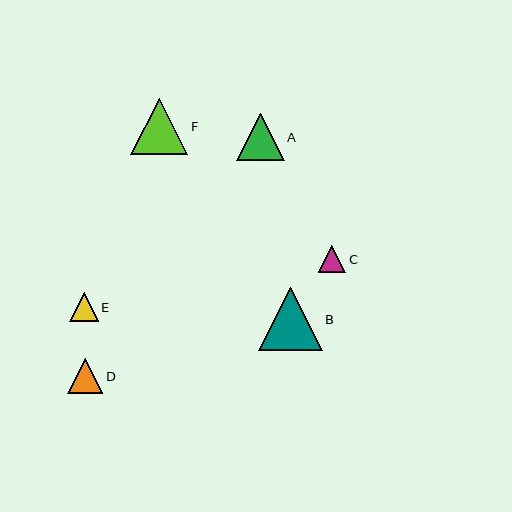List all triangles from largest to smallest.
From largest to smallest: B, F, A, D, E, C.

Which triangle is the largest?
Triangle B is the largest with a size of approximately 64 pixels.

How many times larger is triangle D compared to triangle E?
Triangle D is approximately 1.2 times the size of triangle E.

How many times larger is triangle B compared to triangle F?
Triangle B is approximately 1.1 times the size of triangle F.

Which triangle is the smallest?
Triangle C is the smallest with a size of approximately 28 pixels.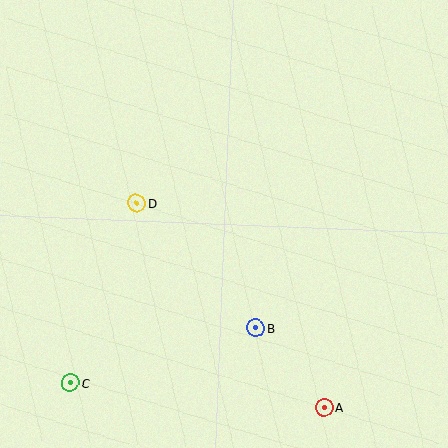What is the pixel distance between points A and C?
The distance between A and C is 255 pixels.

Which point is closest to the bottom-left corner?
Point C is closest to the bottom-left corner.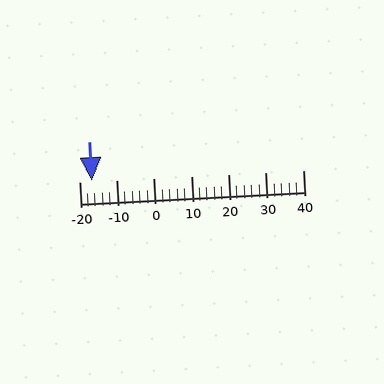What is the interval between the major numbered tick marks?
The major tick marks are spaced 10 units apart.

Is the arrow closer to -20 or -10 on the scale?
The arrow is closer to -20.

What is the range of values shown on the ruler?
The ruler shows values from -20 to 40.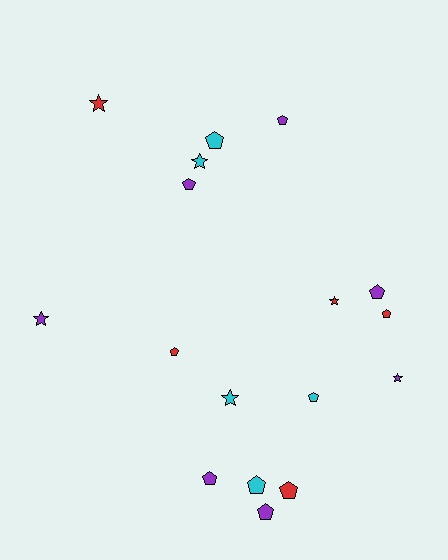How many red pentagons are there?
There are 3 red pentagons.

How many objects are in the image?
There are 17 objects.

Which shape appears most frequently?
Pentagon, with 11 objects.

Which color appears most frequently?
Purple, with 7 objects.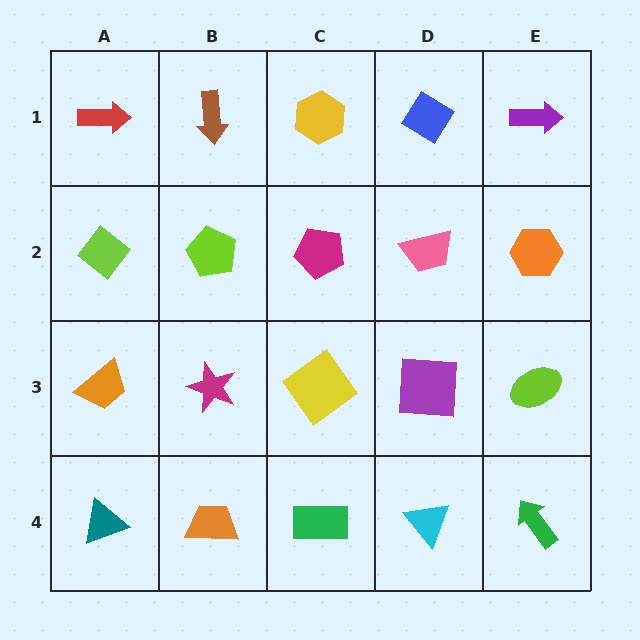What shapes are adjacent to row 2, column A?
A red arrow (row 1, column A), an orange trapezoid (row 3, column A), a lime pentagon (row 2, column B).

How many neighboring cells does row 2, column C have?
4.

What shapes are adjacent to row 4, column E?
A lime ellipse (row 3, column E), a cyan triangle (row 4, column D).